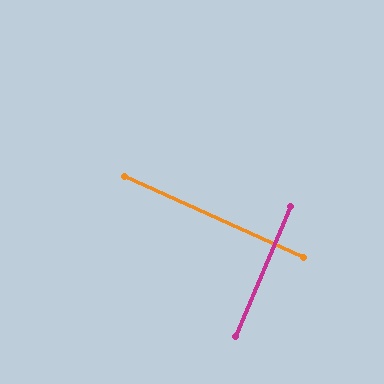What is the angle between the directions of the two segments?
Approximately 89 degrees.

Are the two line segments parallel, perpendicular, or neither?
Perpendicular — they meet at approximately 89°.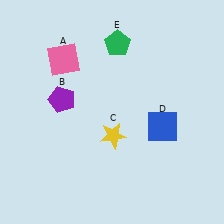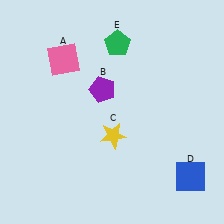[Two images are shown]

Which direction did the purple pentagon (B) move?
The purple pentagon (B) moved right.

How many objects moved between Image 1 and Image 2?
2 objects moved between the two images.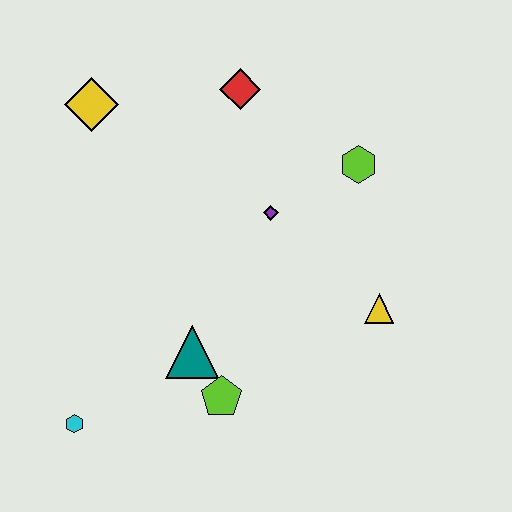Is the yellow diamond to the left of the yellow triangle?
Yes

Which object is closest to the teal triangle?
The lime pentagon is closest to the teal triangle.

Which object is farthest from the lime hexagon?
The cyan hexagon is farthest from the lime hexagon.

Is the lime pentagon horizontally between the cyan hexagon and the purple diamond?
Yes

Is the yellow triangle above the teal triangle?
Yes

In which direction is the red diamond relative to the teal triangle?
The red diamond is above the teal triangle.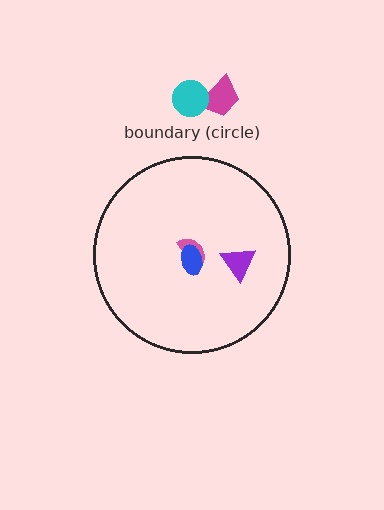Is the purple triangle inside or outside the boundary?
Inside.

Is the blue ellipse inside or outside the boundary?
Inside.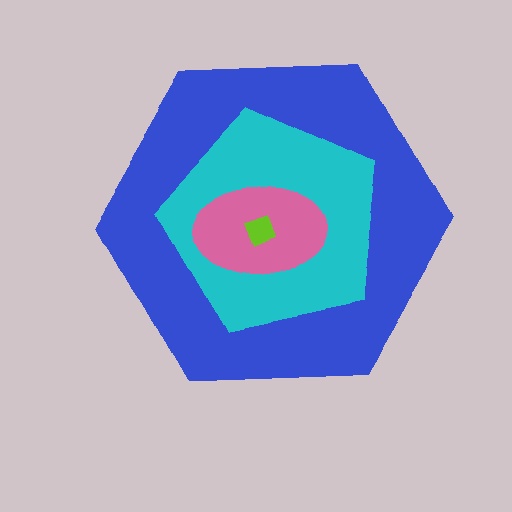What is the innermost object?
The lime diamond.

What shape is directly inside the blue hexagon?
The cyan pentagon.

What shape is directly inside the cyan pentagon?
The pink ellipse.